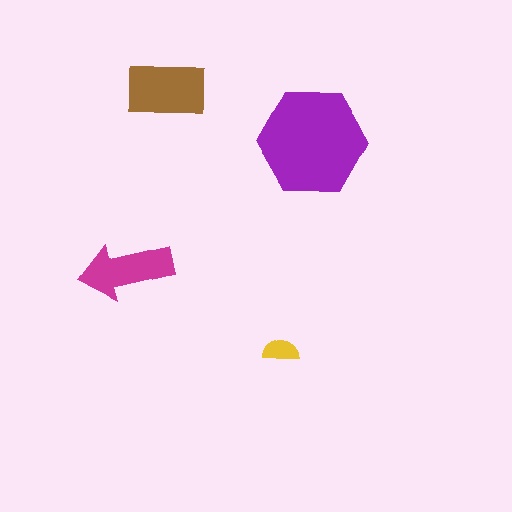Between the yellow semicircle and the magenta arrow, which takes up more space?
The magenta arrow.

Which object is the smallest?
The yellow semicircle.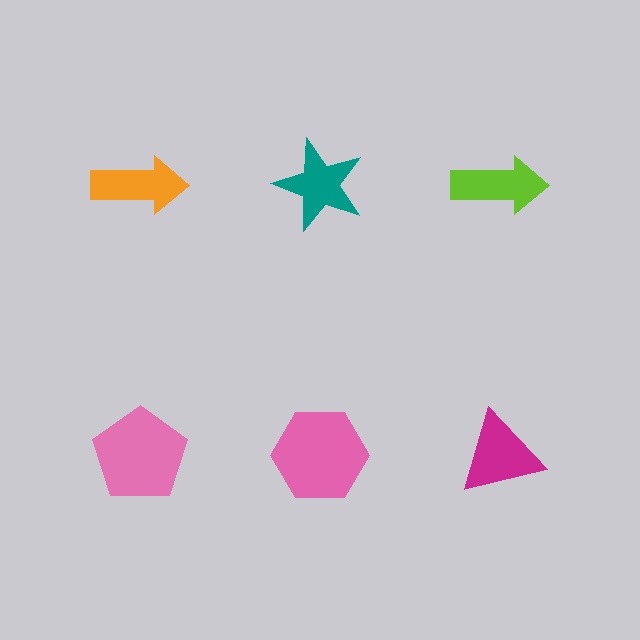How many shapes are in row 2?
3 shapes.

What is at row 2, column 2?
A pink hexagon.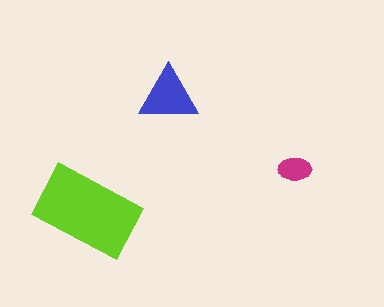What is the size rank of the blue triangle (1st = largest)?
2nd.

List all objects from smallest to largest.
The magenta ellipse, the blue triangle, the lime rectangle.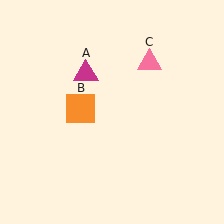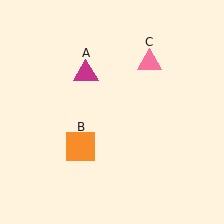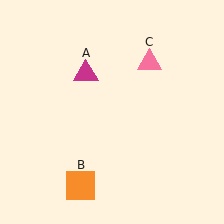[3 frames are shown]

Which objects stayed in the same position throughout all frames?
Magenta triangle (object A) and pink triangle (object C) remained stationary.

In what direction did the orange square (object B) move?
The orange square (object B) moved down.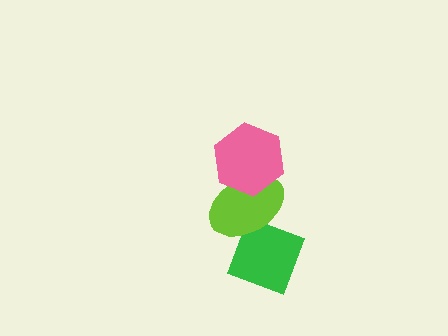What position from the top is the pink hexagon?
The pink hexagon is 1st from the top.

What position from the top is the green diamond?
The green diamond is 3rd from the top.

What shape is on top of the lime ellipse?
The pink hexagon is on top of the lime ellipse.